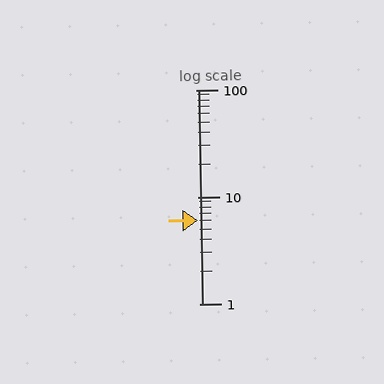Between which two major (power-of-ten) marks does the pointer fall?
The pointer is between 1 and 10.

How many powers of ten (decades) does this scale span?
The scale spans 2 decades, from 1 to 100.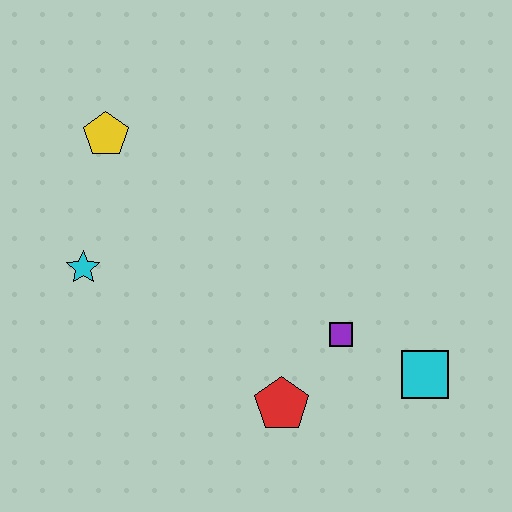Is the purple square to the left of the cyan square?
Yes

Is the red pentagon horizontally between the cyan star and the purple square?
Yes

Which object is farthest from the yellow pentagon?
The cyan square is farthest from the yellow pentagon.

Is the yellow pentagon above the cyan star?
Yes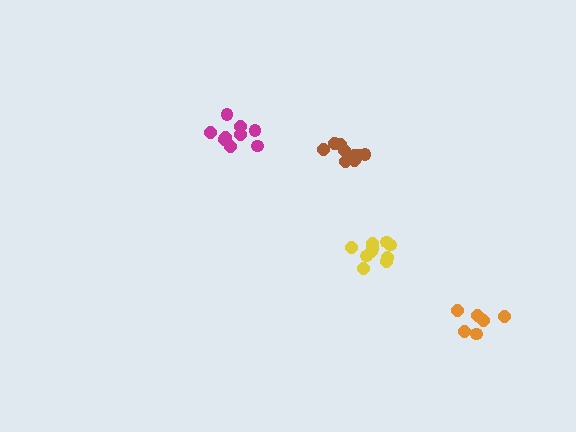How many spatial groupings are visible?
There are 4 spatial groupings.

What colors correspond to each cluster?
The clusters are colored: yellow, brown, magenta, orange.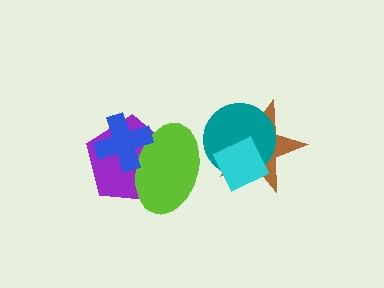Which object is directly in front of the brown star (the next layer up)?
The teal circle is directly in front of the brown star.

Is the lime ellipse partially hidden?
Yes, it is partially covered by another shape.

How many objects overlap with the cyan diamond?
2 objects overlap with the cyan diamond.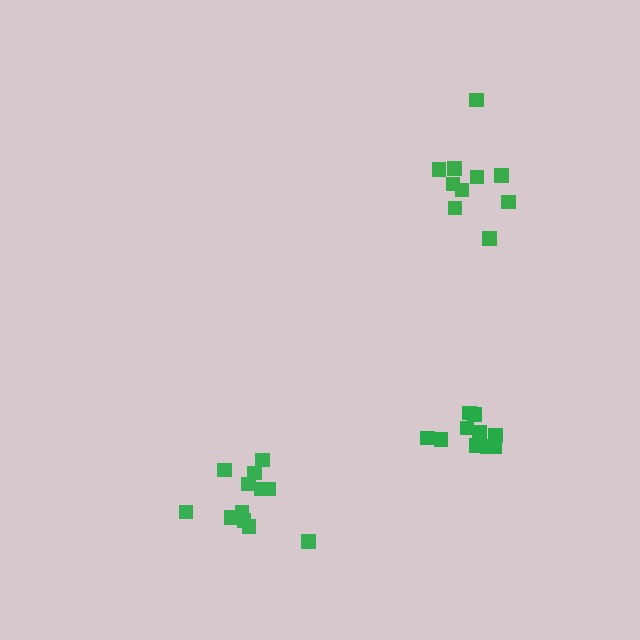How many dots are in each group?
Group 1: 10 dots, Group 2: 12 dots, Group 3: 10 dots (32 total).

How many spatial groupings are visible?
There are 3 spatial groupings.